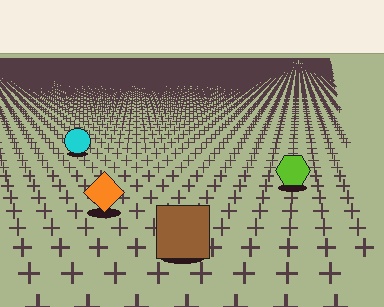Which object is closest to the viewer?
The brown square is closest. The texture marks near it are larger and more spread out.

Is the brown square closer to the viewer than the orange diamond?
Yes. The brown square is closer — you can tell from the texture gradient: the ground texture is coarser near it.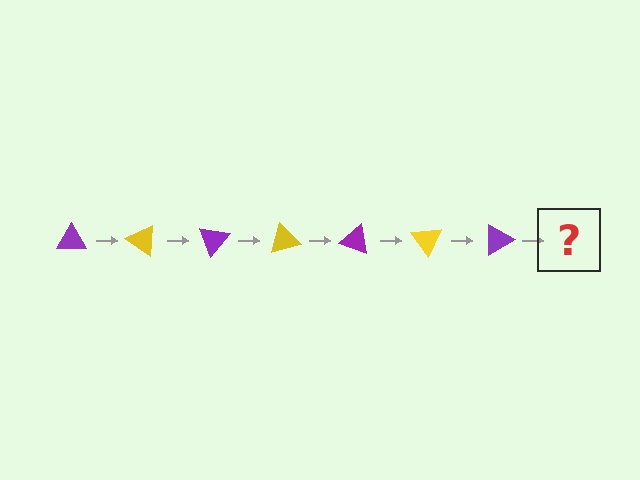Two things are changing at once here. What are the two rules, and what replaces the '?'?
The two rules are that it rotates 35 degrees each step and the color cycles through purple and yellow. The '?' should be a yellow triangle, rotated 245 degrees from the start.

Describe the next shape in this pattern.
It should be a yellow triangle, rotated 245 degrees from the start.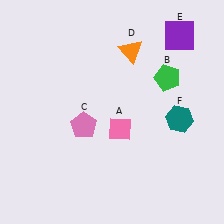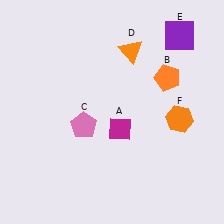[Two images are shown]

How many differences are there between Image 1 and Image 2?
There are 3 differences between the two images.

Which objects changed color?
A changed from pink to magenta. B changed from green to orange. F changed from teal to orange.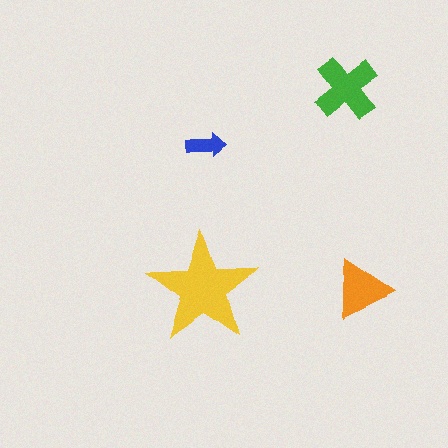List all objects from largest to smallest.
The yellow star, the green cross, the orange triangle, the blue arrow.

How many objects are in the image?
There are 4 objects in the image.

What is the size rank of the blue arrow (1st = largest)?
4th.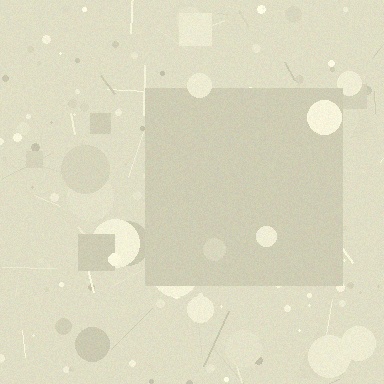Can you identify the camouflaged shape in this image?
The camouflaged shape is a square.